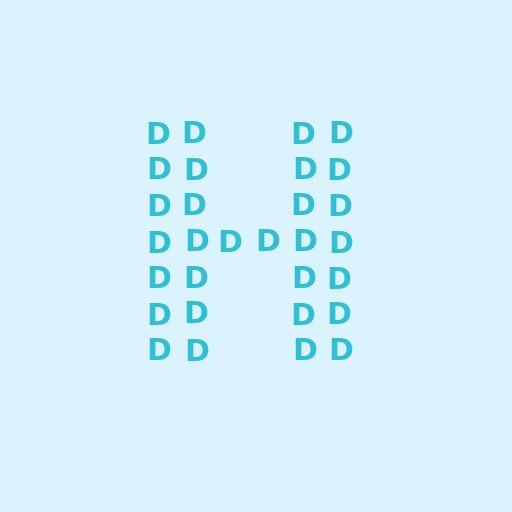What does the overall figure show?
The overall figure shows the letter H.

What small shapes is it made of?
It is made of small letter D's.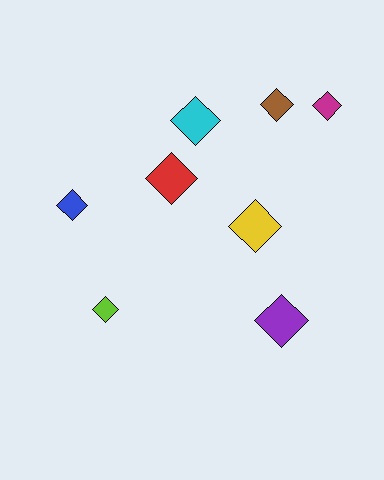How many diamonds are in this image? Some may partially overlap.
There are 8 diamonds.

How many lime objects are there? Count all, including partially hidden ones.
There is 1 lime object.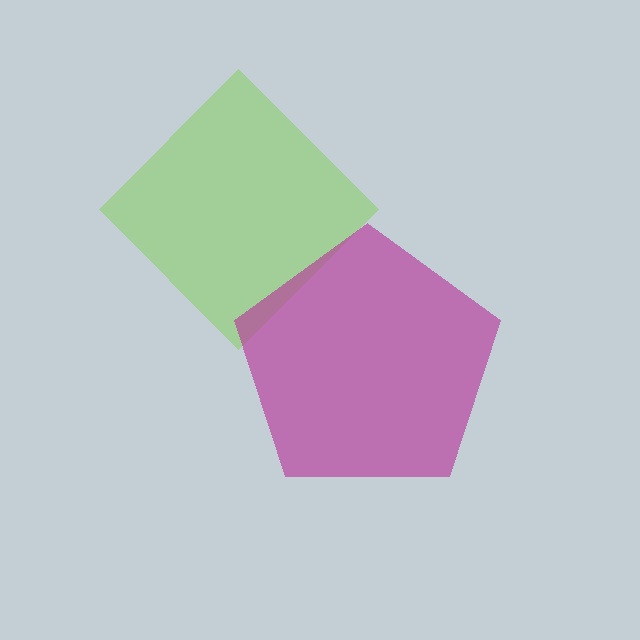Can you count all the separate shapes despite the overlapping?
Yes, there are 2 separate shapes.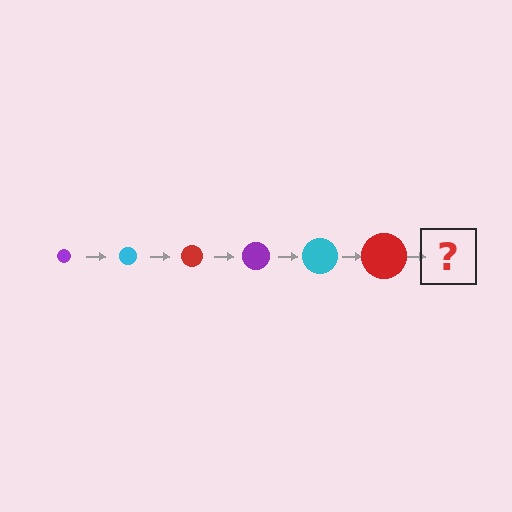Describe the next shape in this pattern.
It should be a purple circle, larger than the previous one.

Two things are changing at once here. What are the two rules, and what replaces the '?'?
The two rules are that the circle grows larger each step and the color cycles through purple, cyan, and red. The '?' should be a purple circle, larger than the previous one.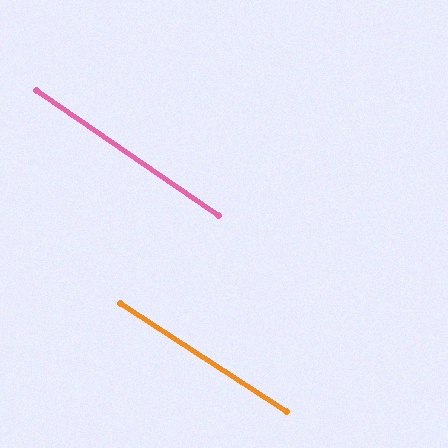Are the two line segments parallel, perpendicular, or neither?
Parallel — their directions differ by only 1.6°.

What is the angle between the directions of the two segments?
Approximately 2 degrees.